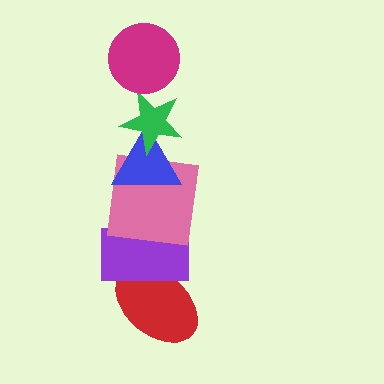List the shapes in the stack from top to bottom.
From top to bottom: the magenta circle, the green star, the blue triangle, the pink square, the purple rectangle, the red ellipse.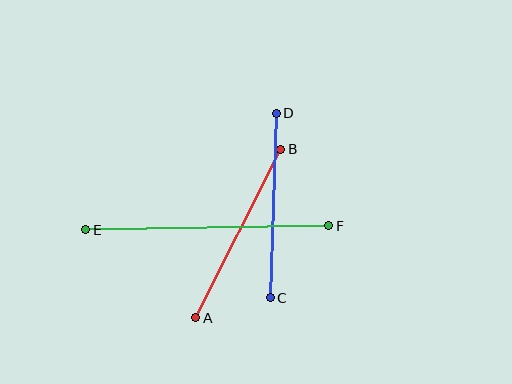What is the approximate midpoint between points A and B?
The midpoint is at approximately (238, 234) pixels.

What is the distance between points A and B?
The distance is approximately 189 pixels.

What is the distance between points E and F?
The distance is approximately 243 pixels.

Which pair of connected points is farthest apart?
Points E and F are farthest apart.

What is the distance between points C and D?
The distance is approximately 185 pixels.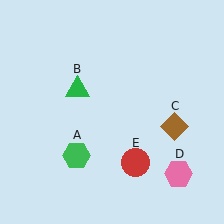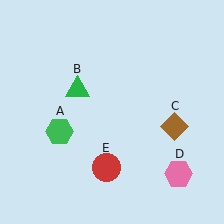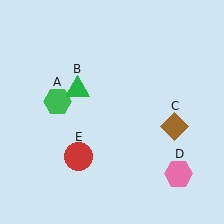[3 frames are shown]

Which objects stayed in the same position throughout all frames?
Green triangle (object B) and brown diamond (object C) and pink hexagon (object D) remained stationary.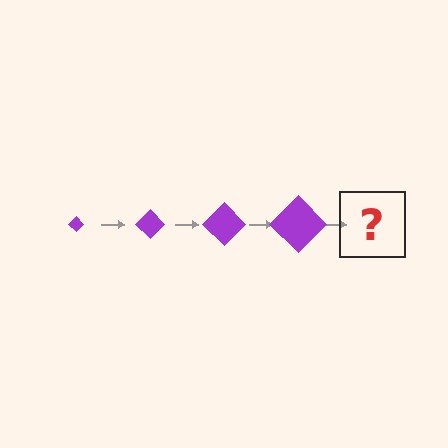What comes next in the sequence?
The next element should be a purple diamond, larger than the previous one.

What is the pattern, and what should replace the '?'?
The pattern is that the diamond gets progressively larger each step. The '?' should be a purple diamond, larger than the previous one.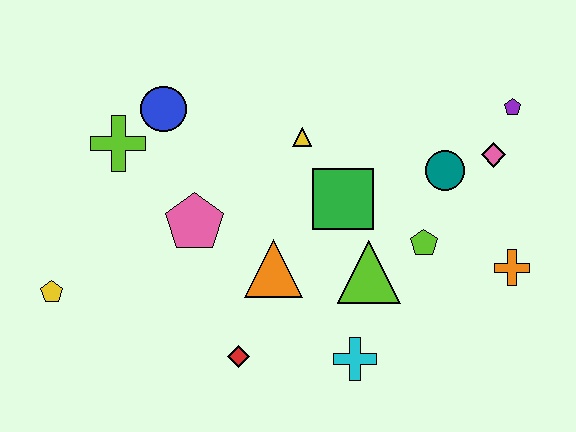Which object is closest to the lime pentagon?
The lime triangle is closest to the lime pentagon.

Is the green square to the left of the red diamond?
No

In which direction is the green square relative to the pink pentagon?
The green square is to the right of the pink pentagon.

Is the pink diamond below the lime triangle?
No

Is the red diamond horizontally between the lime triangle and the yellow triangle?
No